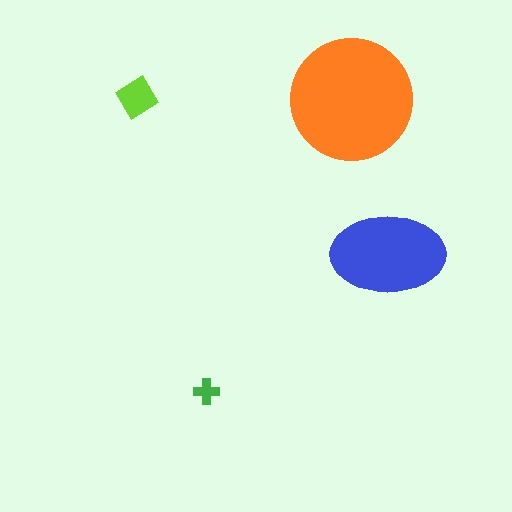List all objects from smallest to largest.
The green cross, the lime diamond, the blue ellipse, the orange circle.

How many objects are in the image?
There are 4 objects in the image.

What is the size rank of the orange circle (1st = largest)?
1st.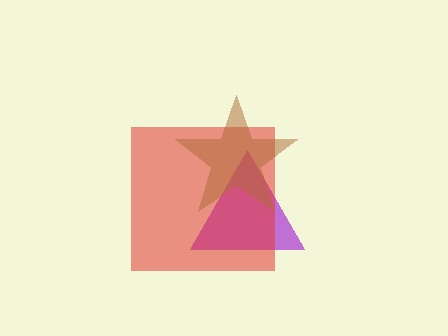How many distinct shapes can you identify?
There are 3 distinct shapes: a purple triangle, a red square, a brown star.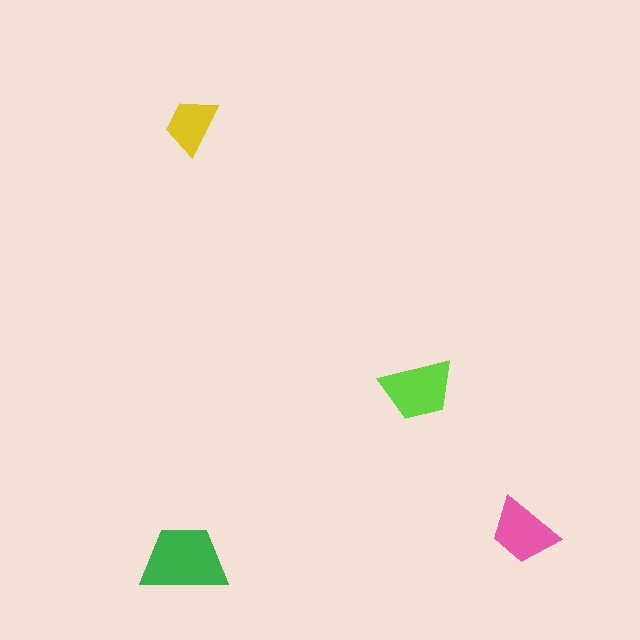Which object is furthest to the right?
The pink trapezoid is rightmost.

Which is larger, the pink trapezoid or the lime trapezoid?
The lime one.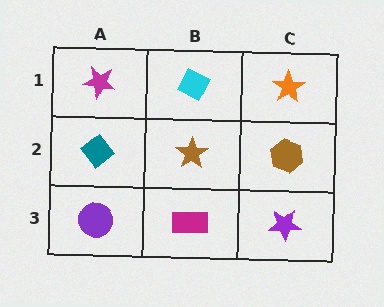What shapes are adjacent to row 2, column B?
A cyan diamond (row 1, column B), a magenta rectangle (row 3, column B), a teal diamond (row 2, column A), a brown hexagon (row 2, column C).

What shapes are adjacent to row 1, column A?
A teal diamond (row 2, column A), a cyan diamond (row 1, column B).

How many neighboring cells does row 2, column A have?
3.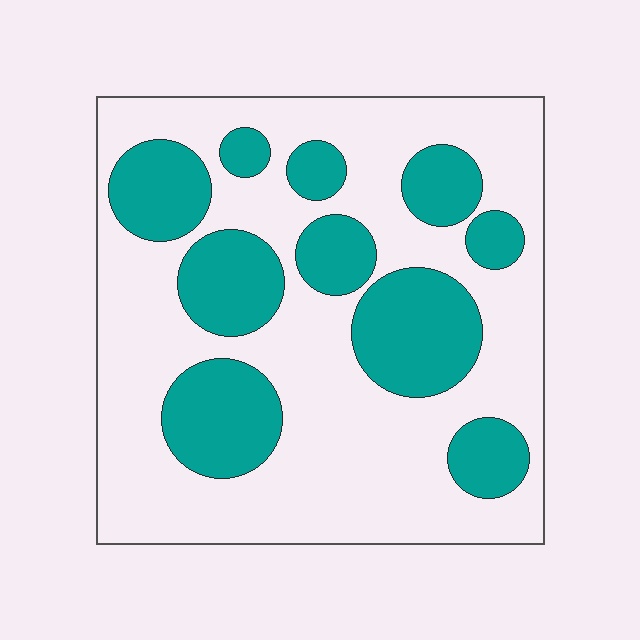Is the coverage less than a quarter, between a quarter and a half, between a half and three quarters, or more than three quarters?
Between a quarter and a half.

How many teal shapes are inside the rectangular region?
10.